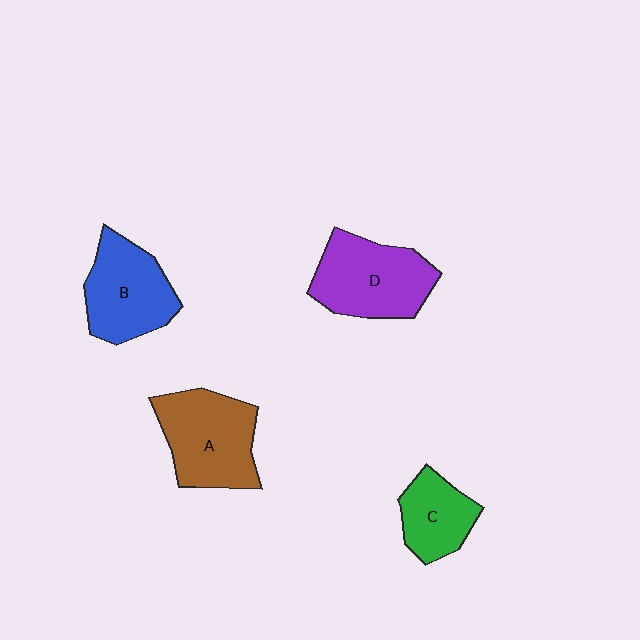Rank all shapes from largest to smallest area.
From largest to smallest: A (brown), D (purple), B (blue), C (green).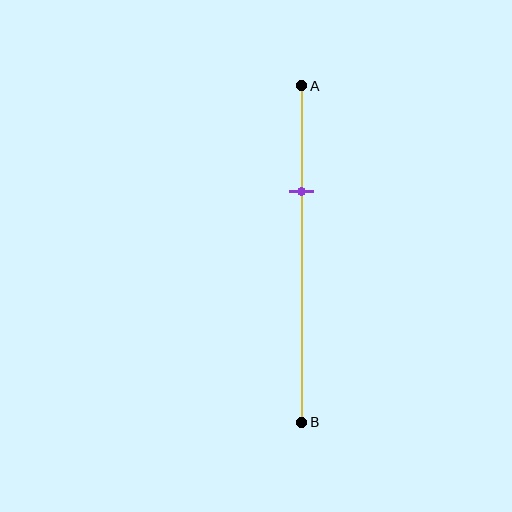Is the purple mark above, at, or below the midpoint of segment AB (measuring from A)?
The purple mark is above the midpoint of segment AB.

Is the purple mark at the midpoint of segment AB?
No, the mark is at about 30% from A, not at the 50% midpoint.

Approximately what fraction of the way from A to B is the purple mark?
The purple mark is approximately 30% of the way from A to B.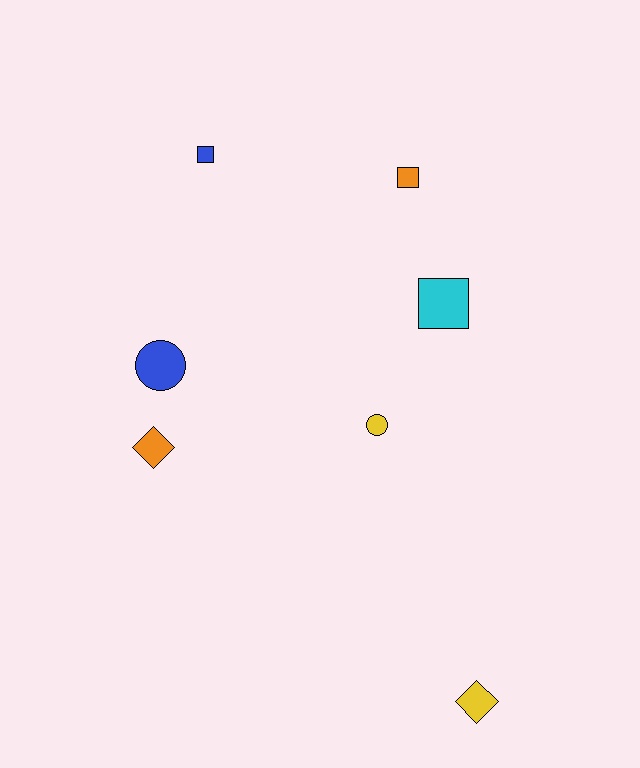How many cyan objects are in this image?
There is 1 cyan object.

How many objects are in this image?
There are 7 objects.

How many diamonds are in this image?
There are 2 diamonds.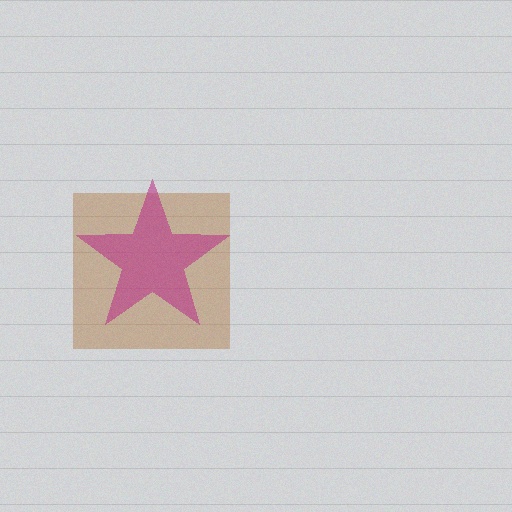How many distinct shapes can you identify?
There are 2 distinct shapes: a brown square, a magenta star.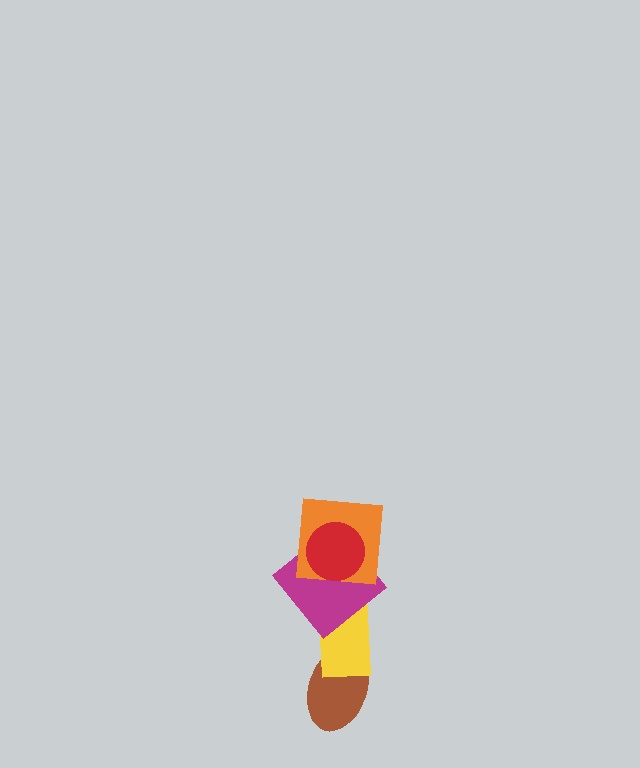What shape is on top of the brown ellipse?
The yellow rectangle is on top of the brown ellipse.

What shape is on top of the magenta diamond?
The orange square is on top of the magenta diamond.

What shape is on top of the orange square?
The red circle is on top of the orange square.